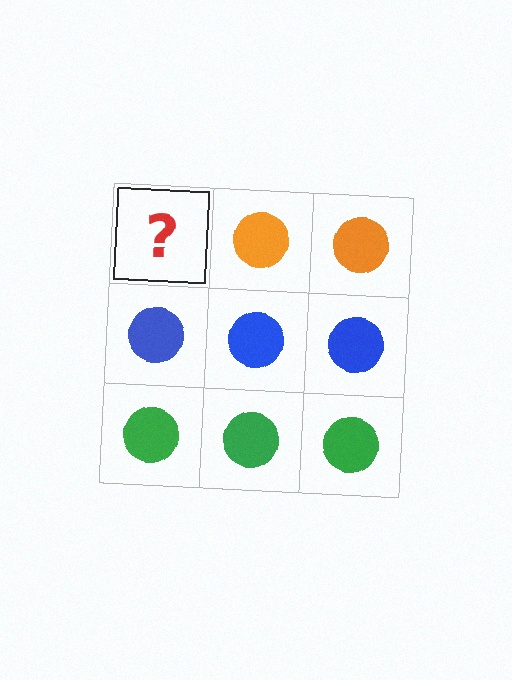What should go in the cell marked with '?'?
The missing cell should contain an orange circle.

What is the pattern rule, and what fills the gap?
The rule is that each row has a consistent color. The gap should be filled with an orange circle.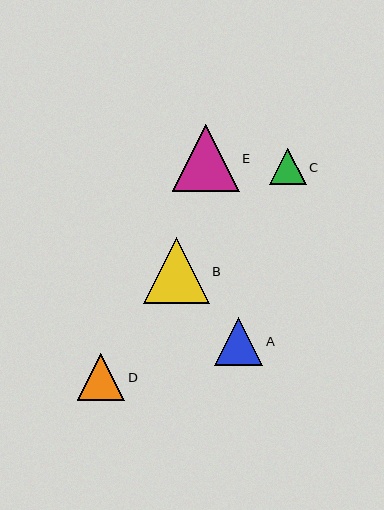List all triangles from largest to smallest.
From largest to smallest: E, B, A, D, C.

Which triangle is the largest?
Triangle E is the largest with a size of approximately 67 pixels.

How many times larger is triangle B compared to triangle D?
Triangle B is approximately 1.4 times the size of triangle D.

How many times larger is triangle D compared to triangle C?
Triangle D is approximately 1.3 times the size of triangle C.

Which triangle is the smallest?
Triangle C is the smallest with a size of approximately 37 pixels.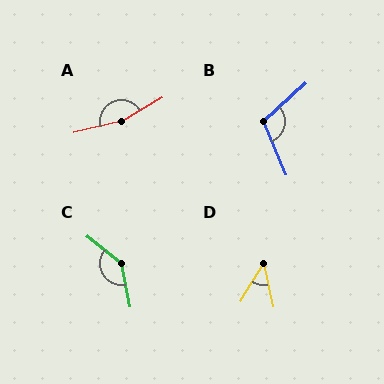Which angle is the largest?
A, at approximately 164 degrees.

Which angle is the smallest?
D, at approximately 43 degrees.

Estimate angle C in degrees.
Approximately 139 degrees.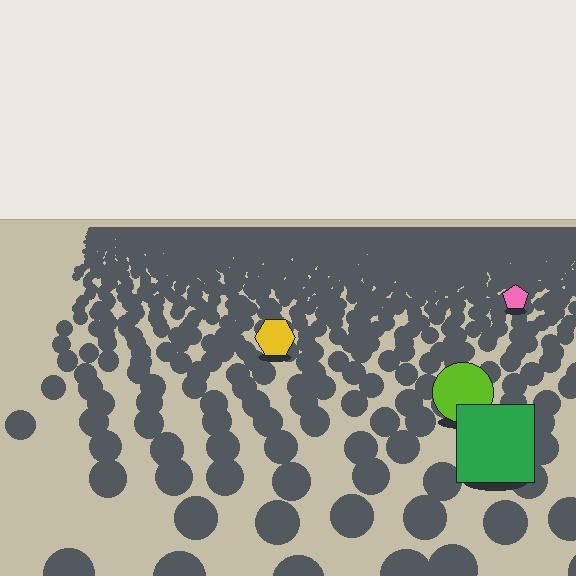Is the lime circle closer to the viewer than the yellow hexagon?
Yes. The lime circle is closer — you can tell from the texture gradient: the ground texture is coarser near it.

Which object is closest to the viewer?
The green square is closest. The texture marks near it are larger and more spread out.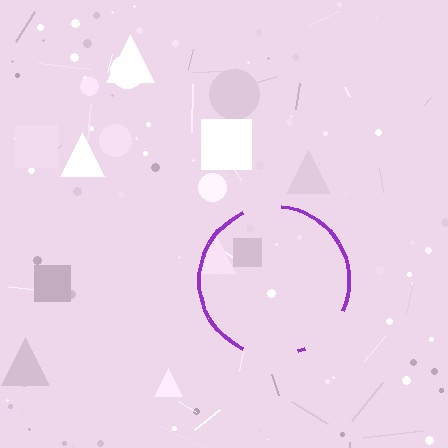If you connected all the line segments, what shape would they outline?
They would outline a circle.